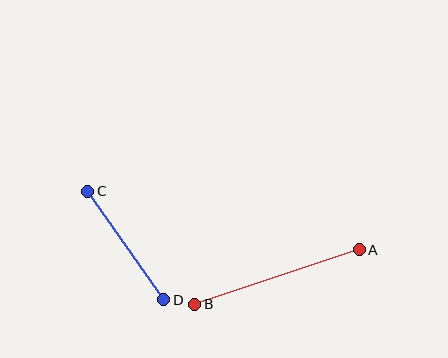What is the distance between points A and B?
The distance is approximately 173 pixels.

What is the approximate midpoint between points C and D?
The midpoint is at approximately (126, 245) pixels.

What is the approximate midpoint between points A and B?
The midpoint is at approximately (277, 277) pixels.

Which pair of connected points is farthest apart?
Points A and B are farthest apart.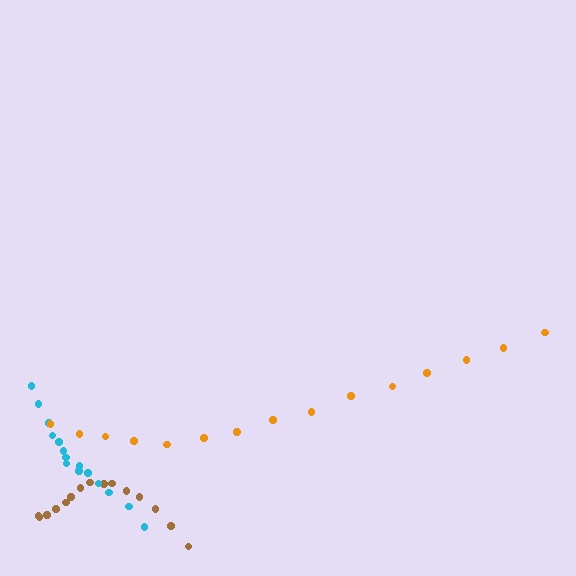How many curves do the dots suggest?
There are 3 distinct paths.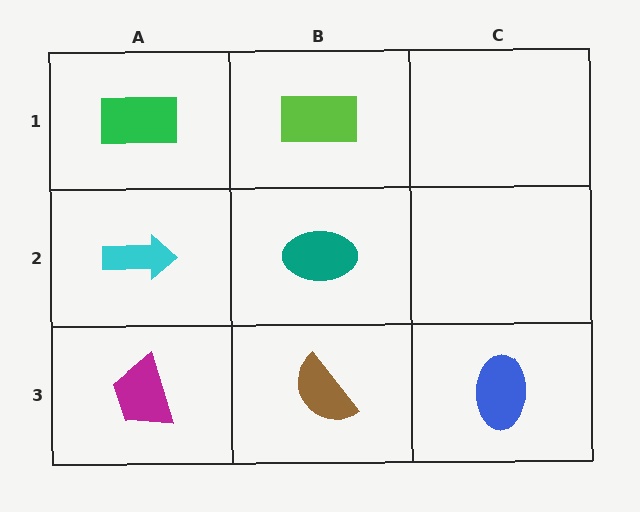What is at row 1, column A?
A green rectangle.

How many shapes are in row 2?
2 shapes.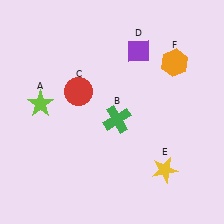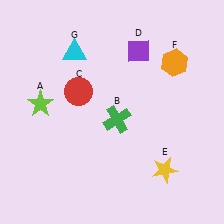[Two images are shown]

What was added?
A cyan triangle (G) was added in Image 2.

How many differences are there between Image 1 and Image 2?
There is 1 difference between the two images.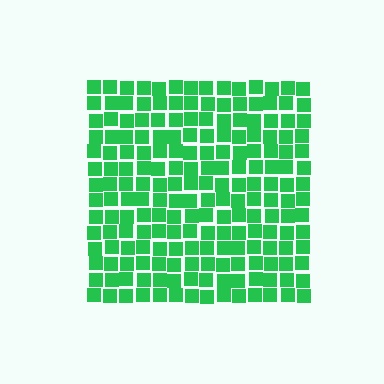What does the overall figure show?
The overall figure shows a square.